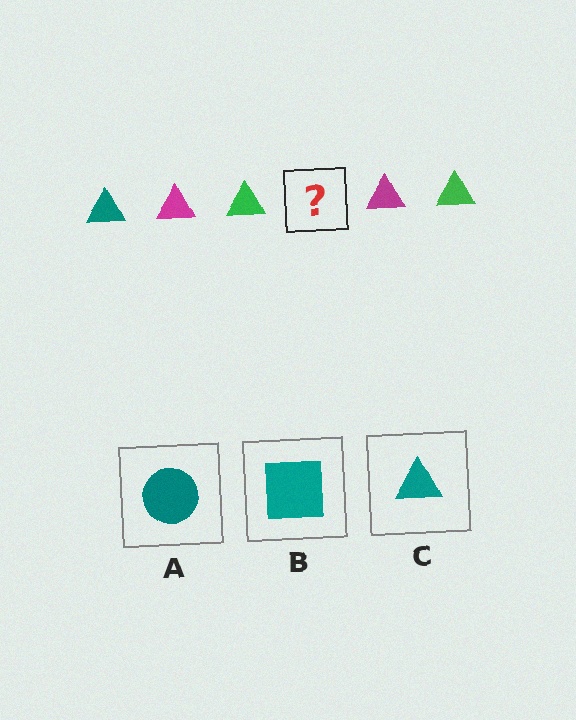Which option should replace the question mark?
Option C.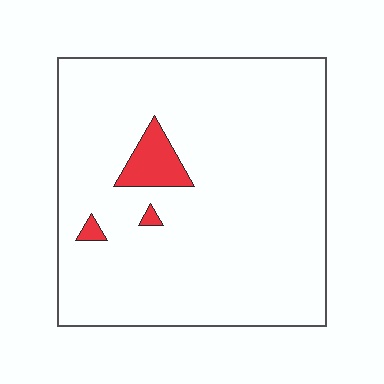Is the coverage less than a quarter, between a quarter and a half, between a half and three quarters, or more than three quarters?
Less than a quarter.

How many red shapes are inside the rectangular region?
3.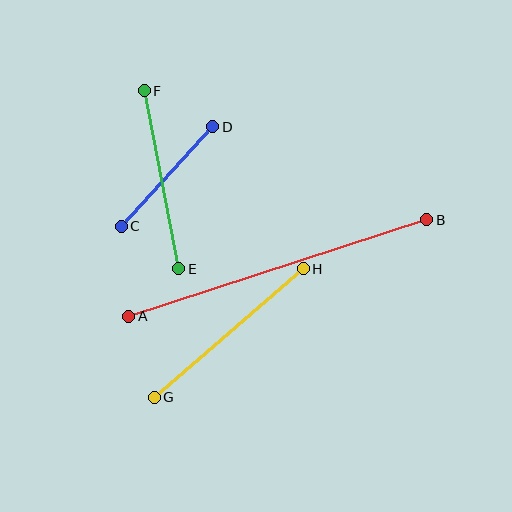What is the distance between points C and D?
The distance is approximately 135 pixels.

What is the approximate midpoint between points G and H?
The midpoint is at approximately (229, 333) pixels.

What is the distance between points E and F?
The distance is approximately 182 pixels.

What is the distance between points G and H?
The distance is approximately 197 pixels.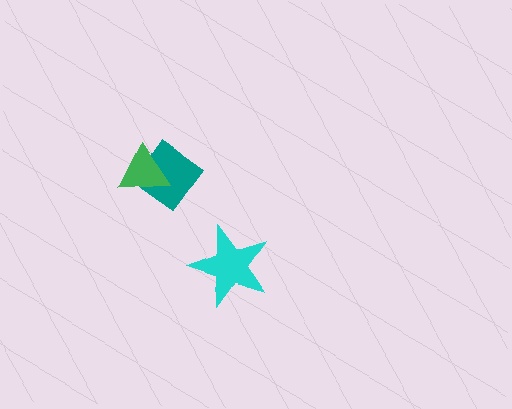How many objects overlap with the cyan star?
0 objects overlap with the cyan star.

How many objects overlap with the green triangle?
1 object overlaps with the green triangle.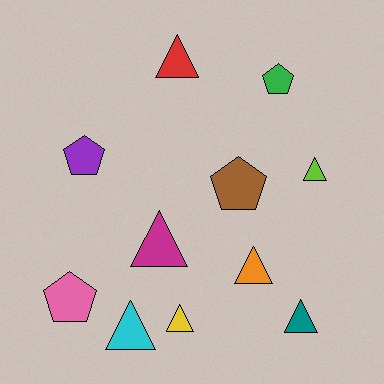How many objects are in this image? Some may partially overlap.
There are 11 objects.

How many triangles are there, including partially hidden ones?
There are 7 triangles.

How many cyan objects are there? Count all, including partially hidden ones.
There is 1 cyan object.